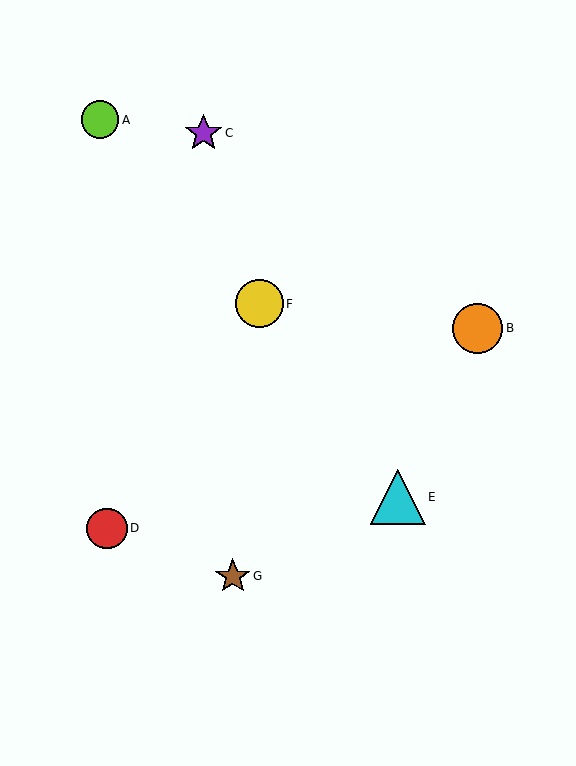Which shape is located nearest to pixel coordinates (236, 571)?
The brown star (labeled G) at (233, 576) is nearest to that location.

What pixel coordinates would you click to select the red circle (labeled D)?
Click at (107, 528) to select the red circle D.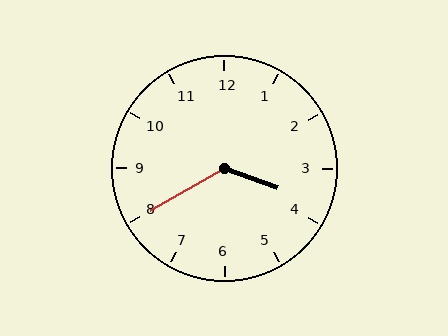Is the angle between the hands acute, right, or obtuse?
It is obtuse.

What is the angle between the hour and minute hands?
Approximately 130 degrees.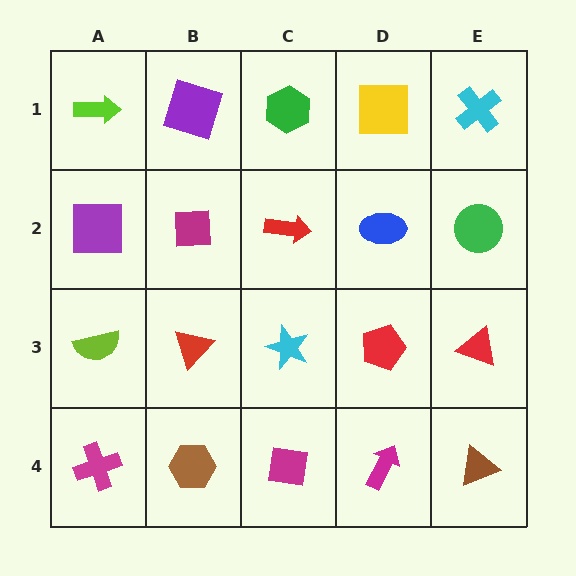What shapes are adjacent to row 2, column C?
A green hexagon (row 1, column C), a cyan star (row 3, column C), a magenta square (row 2, column B), a blue ellipse (row 2, column D).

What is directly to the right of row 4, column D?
A brown triangle.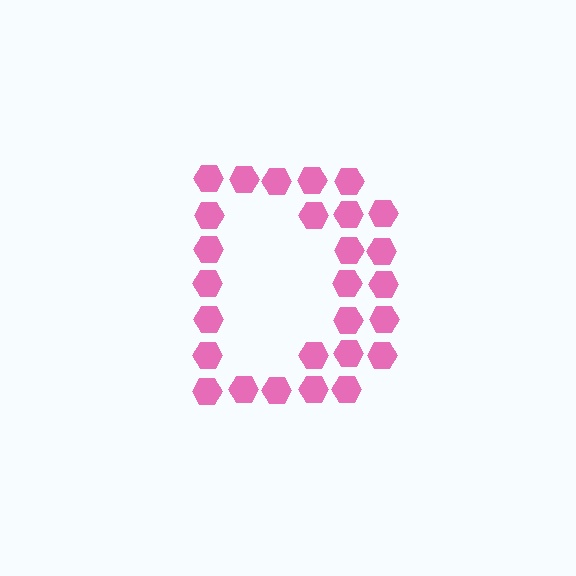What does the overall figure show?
The overall figure shows the letter D.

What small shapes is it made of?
It is made of small hexagons.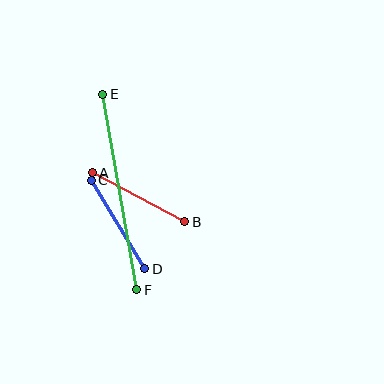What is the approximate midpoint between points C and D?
The midpoint is at approximately (118, 224) pixels.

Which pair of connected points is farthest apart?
Points E and F are farthest apart.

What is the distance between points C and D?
The distance is approximately 103 pixels.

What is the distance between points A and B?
The distance is approximately 105 pixels.